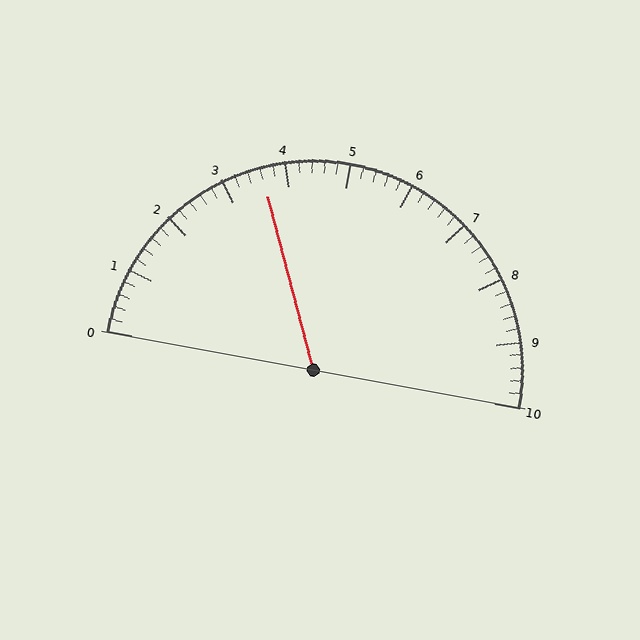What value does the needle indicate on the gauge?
The needle indicates approximately 3.6.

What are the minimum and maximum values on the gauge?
The gauge ranges from 0 to 10.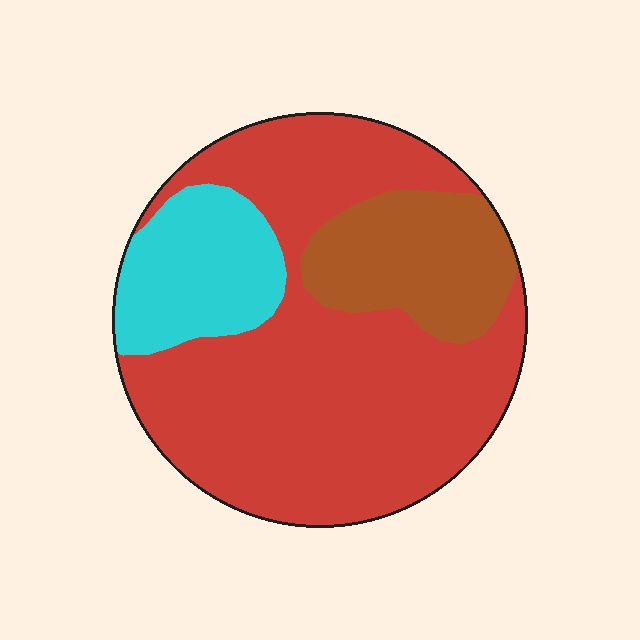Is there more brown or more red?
Red.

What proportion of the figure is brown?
Brown covers roughly 20% of the figure.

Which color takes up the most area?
Red, at roughly 65%.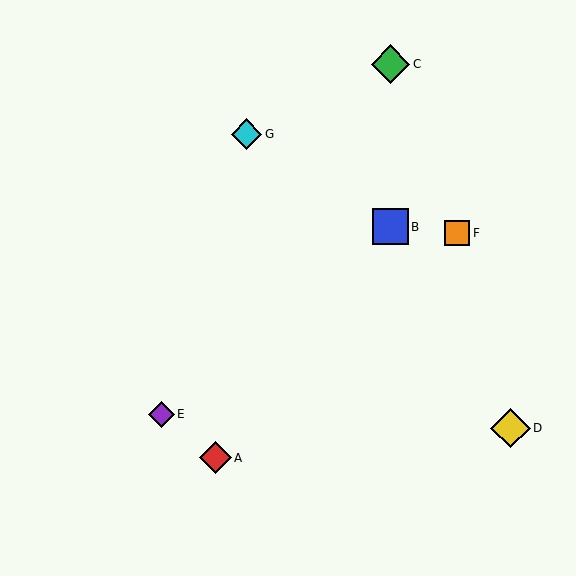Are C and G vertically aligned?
No, C is at x≈391 and G is at x≈247.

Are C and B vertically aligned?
Yes, both are at x≈391.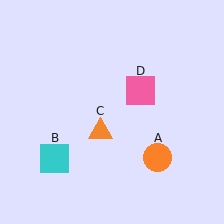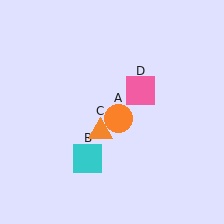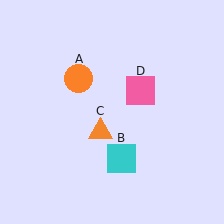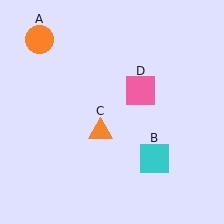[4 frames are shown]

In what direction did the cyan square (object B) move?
The cyan square (object B) moved right.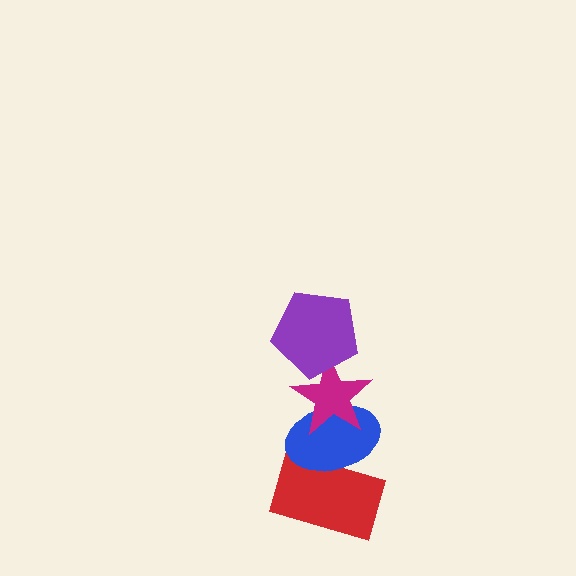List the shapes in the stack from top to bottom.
From top to bottom: the purple pentagon, the magenta star, the blue ellipse, the red rectangle.